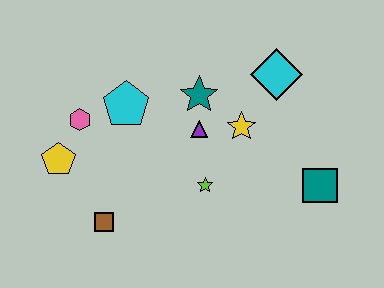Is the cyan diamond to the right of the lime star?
Yes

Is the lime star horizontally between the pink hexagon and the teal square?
Yes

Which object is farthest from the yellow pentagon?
The teal square is farthest from the yellow pentagon.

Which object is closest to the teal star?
The purple triangle is closest to the teal star.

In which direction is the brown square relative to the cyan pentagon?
The brown square is below the cyan pentagon.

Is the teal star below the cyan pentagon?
No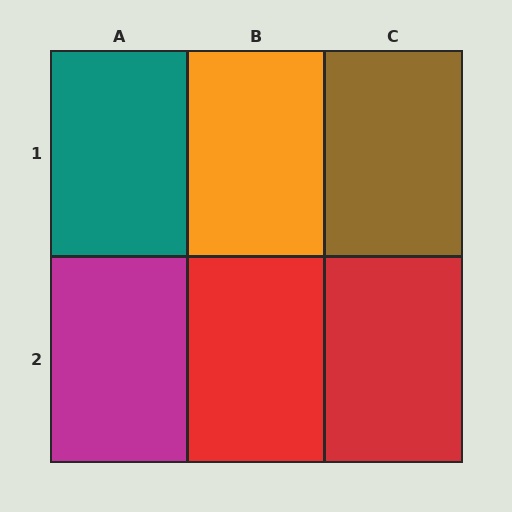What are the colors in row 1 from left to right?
Teal, orange, brown.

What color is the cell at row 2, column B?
Red.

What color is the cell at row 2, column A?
Magenta.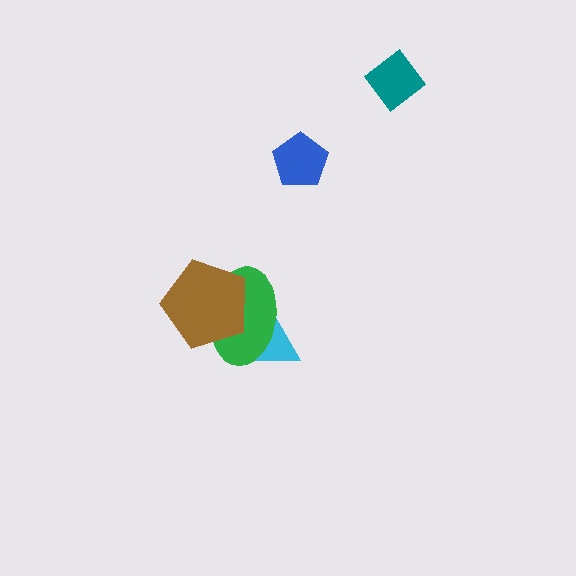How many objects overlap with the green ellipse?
2 objects overlap with the green ellipse.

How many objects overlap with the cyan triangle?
1 object overlaps with the cyan triangle.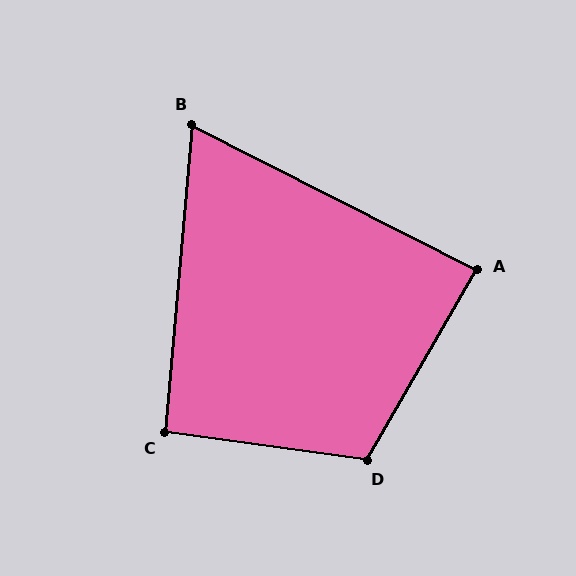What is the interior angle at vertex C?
Approximately 93 degrees (approximately right).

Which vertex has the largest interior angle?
D, at approximately 112 degrees.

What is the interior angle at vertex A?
Approximately 87 degrees (approximately right).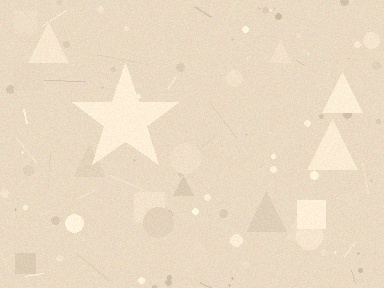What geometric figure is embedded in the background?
A star is embedded in the background.